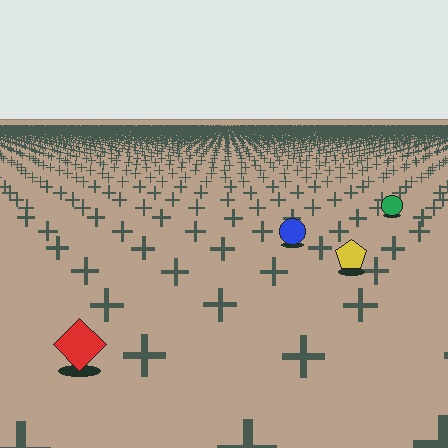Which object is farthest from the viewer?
The green circle is farthest from the viewer. It appears smaller and the ground texture around it is denser.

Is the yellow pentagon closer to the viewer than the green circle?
Yes. The yellow pentagon is closer — you can tell from the texture gradient: the ground texture is coarser near it.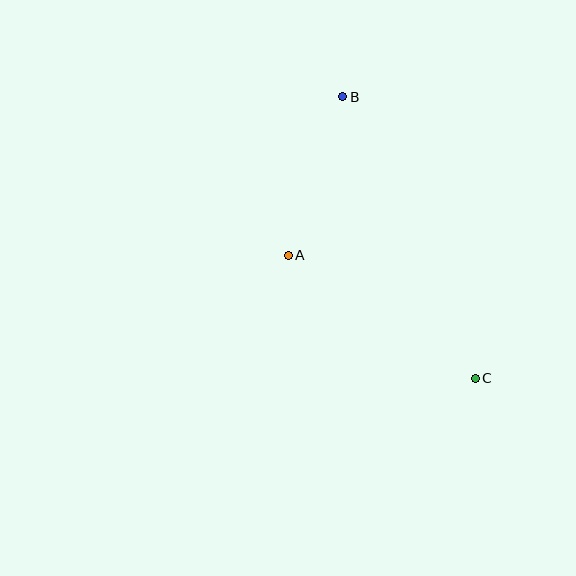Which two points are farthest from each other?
Points B and C are farthest from each other.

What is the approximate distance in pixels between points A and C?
The distance between A and C is approximately 224 pixels.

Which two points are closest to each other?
Points A and B are closest to each other.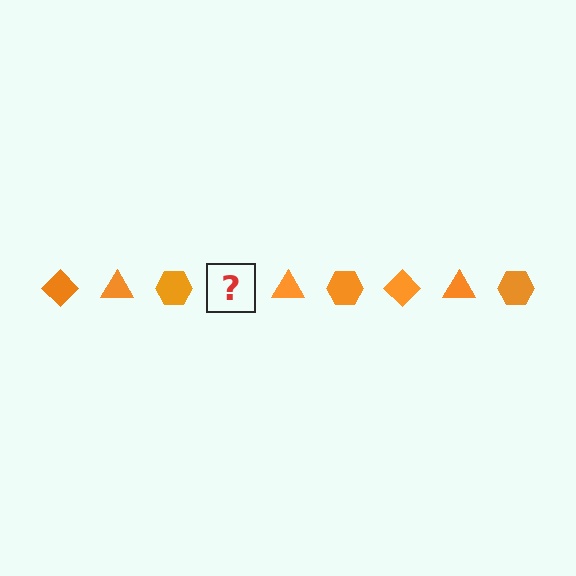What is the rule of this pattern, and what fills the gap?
The rule is that the pattern cycles through diamond, triangle, hexagon shapes in orange. The gap should be filled with an orange diamond.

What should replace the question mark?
The question mark should be replaced with an orange diamond.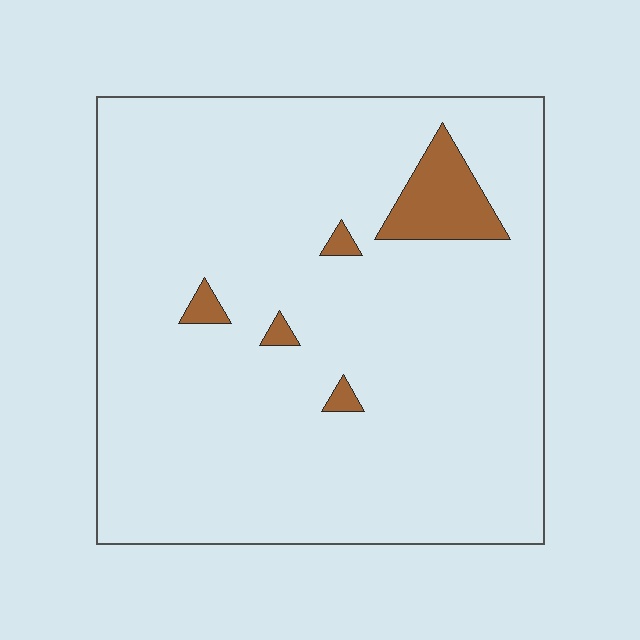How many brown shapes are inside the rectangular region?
5.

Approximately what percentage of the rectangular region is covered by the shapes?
Approximately 5%.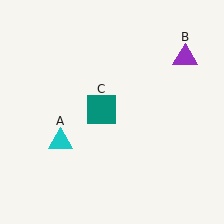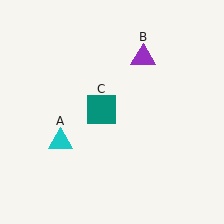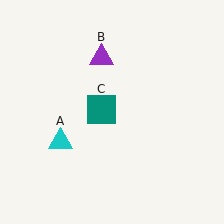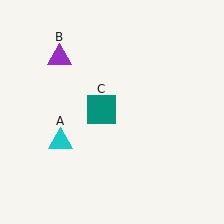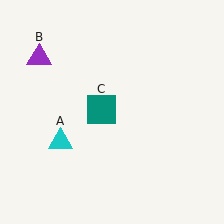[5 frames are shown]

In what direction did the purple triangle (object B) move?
The purple triangle (object B) moved left.